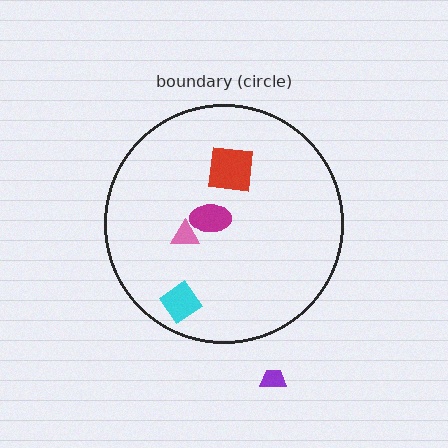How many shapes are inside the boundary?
4 inside, 1 outside.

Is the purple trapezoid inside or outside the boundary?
Outside.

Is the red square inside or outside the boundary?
Inside.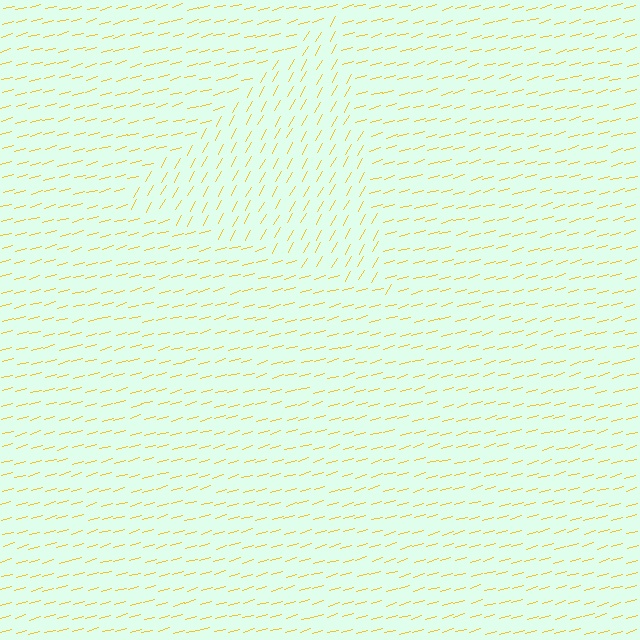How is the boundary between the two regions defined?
The boundary is defined purely by a change in line orientation (approximately 45 degrees difference). All lines are the same color and thickness.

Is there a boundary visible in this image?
Yes, there is a texture boundary formed by a change in line orientation.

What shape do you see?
I see a triangle.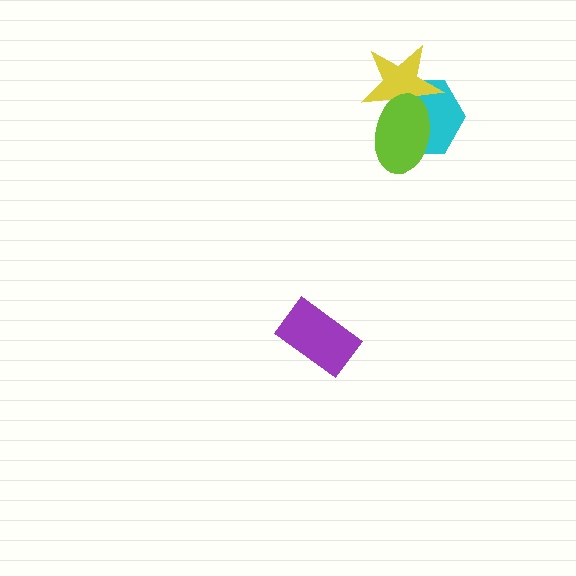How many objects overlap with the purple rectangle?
0 objects overlap with the purple rectangle.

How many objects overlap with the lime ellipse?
2 objects overlap with the lime ellipse.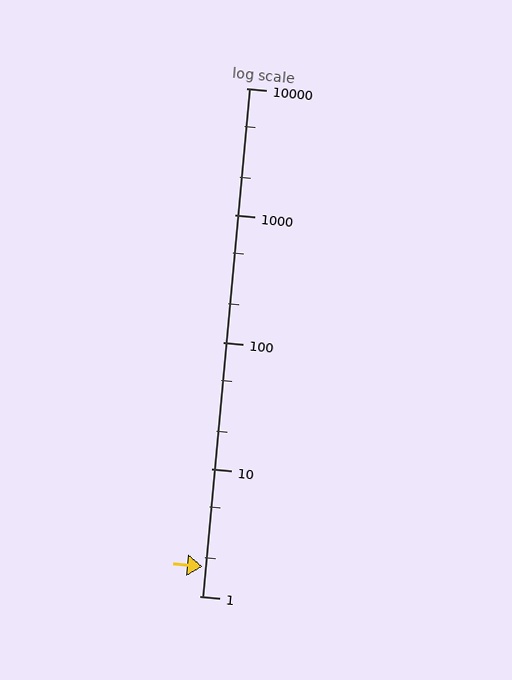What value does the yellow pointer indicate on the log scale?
The pointer indicates approximately 1.7.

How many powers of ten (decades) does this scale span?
The scale spans 4 decades, from 1 to 10000.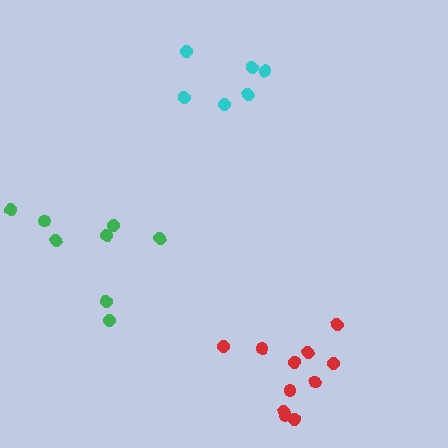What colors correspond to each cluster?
The clusters are colored: green, cyan, red.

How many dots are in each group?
Group 1: 8 dots, Group 2: 6 dots, Group 3: 11 dots (25 total).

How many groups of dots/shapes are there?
There are 3 groups.